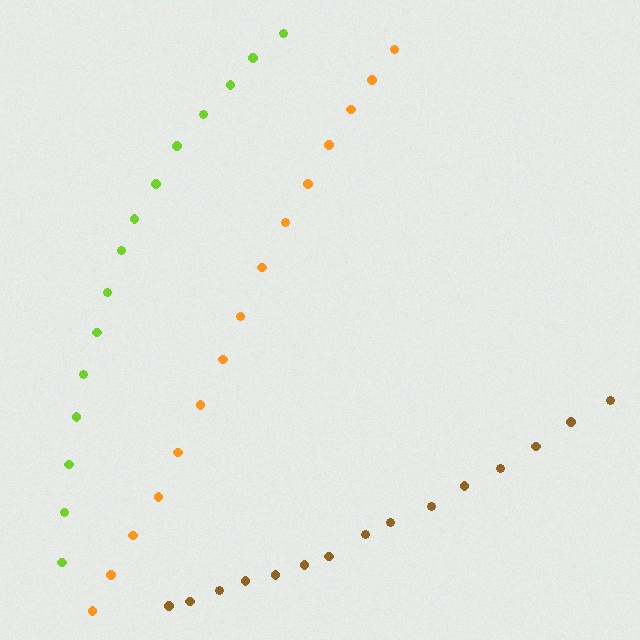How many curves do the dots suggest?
There are 3 distinct paths.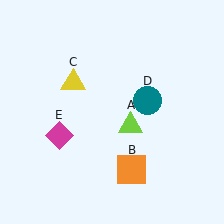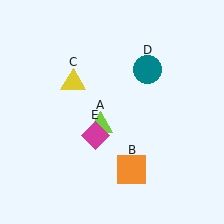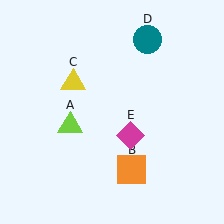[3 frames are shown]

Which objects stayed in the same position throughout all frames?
Orange square (object B) and yellow triangle (object C) remained stationary.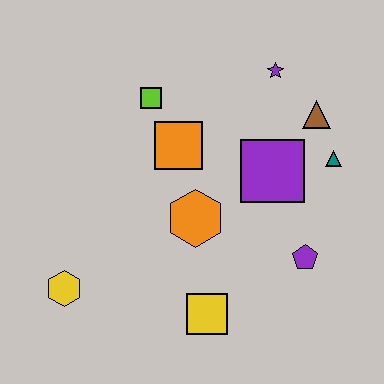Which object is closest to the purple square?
The teal triangle is closest to the purple square.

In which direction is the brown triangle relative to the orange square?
The brown triangle is to the right of the orange square.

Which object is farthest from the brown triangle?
The yellow hexagon is farthest from the brown triangle.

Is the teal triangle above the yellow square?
Yes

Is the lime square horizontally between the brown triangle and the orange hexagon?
No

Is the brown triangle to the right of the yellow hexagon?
Yes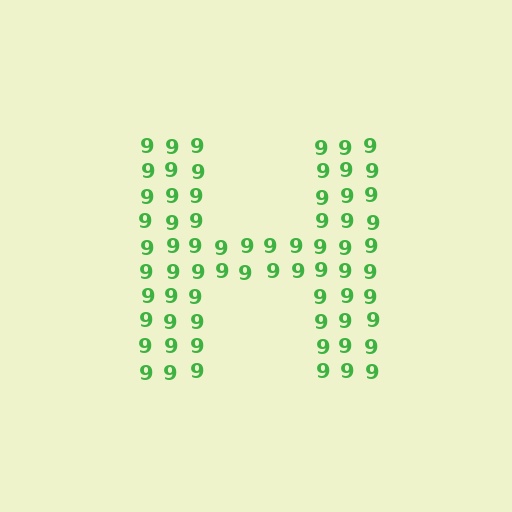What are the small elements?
The small elements are digit 9's.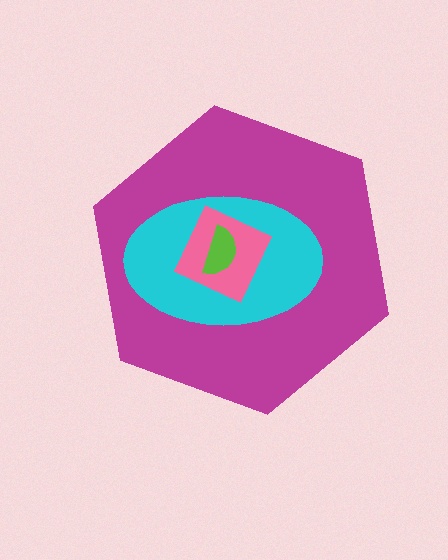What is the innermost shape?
The lime semicircle.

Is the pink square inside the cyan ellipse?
Yes.